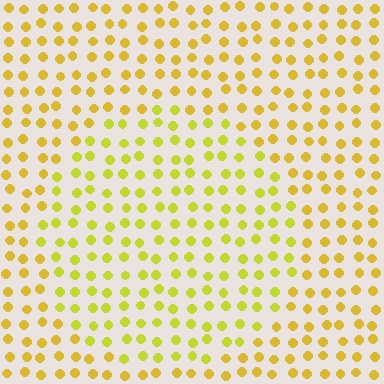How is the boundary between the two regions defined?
The boundary is defined purely by a slight shift in hue (about 21 degrees). Spacing, size, and orientation are identical on both sides.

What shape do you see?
I see a circle.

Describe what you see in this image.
The image is filled with small yellow elements in a uniform arrangement. A circle-shaped region is visible where the elements are tinted to a slightly different hue, forming a subtle color boundary.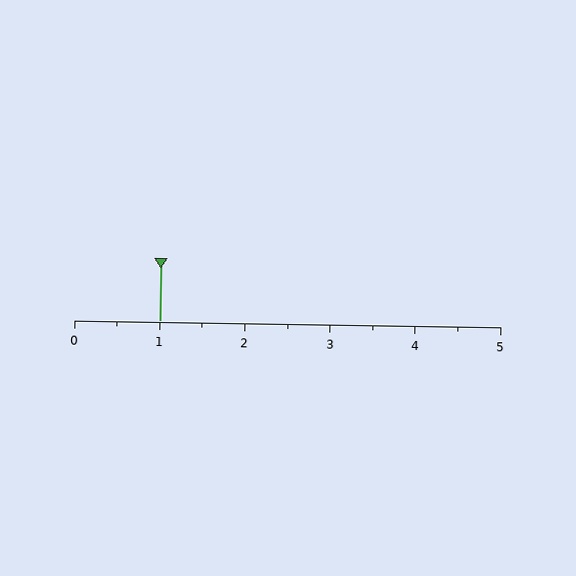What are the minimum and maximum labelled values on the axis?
The axis runs from 0 to 5.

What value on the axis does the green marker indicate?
The marker indicates approximately 1.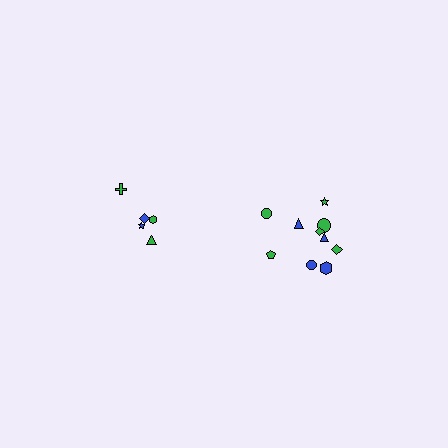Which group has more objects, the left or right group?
The right group.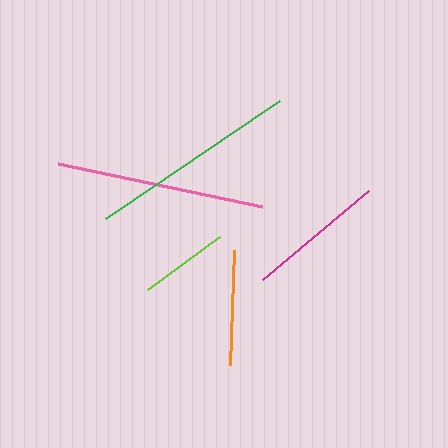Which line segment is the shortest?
The lime line is the shortest at approximately 89 pixels.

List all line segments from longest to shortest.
From longest to shortest: green, pink, magenta, orange, lime.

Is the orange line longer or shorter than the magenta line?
The magenta line is longer than the orange line.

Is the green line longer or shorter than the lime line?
The green line is longer than the lime line.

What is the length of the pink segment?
The pink segment is approximately 208 pixels long.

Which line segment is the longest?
The green line is the longest at approximately 211 pixels.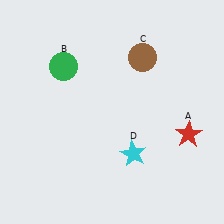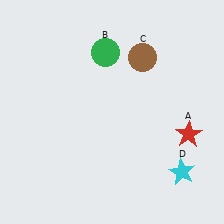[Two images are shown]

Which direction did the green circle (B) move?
The green circle (B) moved right.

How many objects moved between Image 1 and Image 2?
2 objects moved between the two images.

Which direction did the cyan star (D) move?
The cyan star (D) moved right.